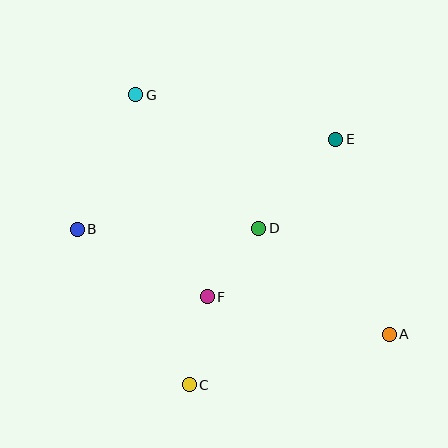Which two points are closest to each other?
Points D and F are closest to each other.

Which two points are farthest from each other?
Points A and G are farthest from each other.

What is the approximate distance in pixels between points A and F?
The distance between A and F is approximately 186 pixels.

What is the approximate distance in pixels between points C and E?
The distance between C and E is approximately 286 pixels.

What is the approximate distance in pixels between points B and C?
The distance between B and C is approximately 191 pixels.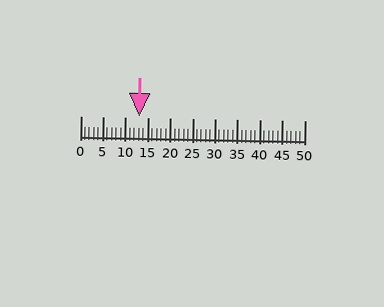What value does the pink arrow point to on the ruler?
The pink arrow points to approximately 13.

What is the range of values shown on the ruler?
The ruler shows values from 0 to 50.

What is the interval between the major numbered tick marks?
The major tick marks are spaced 5 units apart.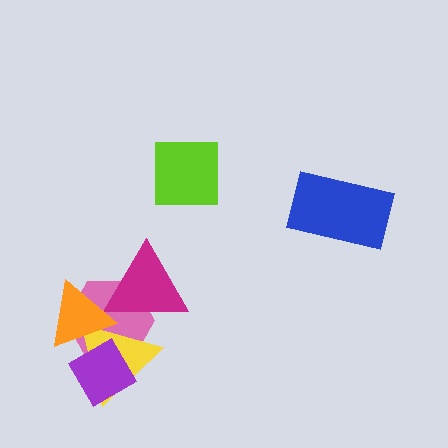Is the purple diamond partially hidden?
No, no other shape covers it.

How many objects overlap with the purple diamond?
3 objects overlap with the purple diamond.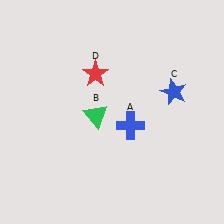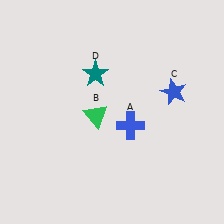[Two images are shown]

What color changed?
The star (D) changed from red in Image 1 to teal in Image 2.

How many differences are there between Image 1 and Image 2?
There is 1 difference between the two images.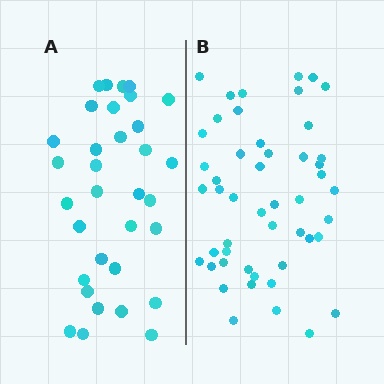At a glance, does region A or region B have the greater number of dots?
Region B (the right region) has more dots.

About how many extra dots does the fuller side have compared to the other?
Region B has approximately 15 more dots than region A.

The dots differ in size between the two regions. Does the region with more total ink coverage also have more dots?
No. Region A has more total ink coverage because its dots are larger, but region B actually contains more individual dots. Total area can be misleading — the number of items is what matters here.